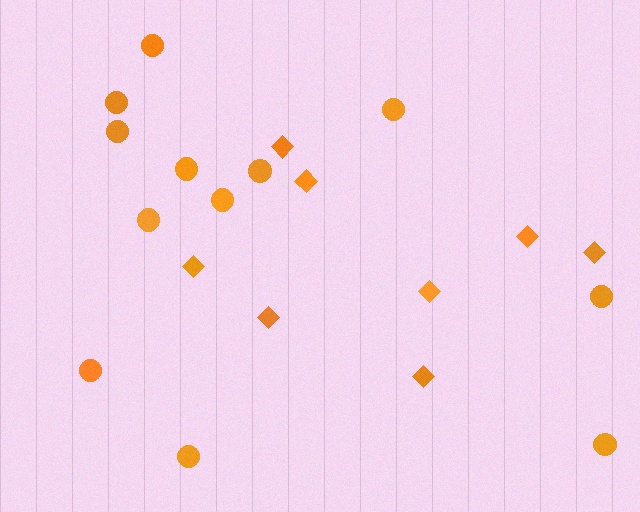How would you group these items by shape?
There are 2 groups: one group of diamonds (8) and one group of circles (12).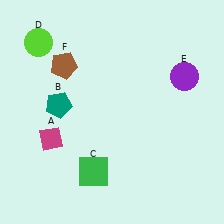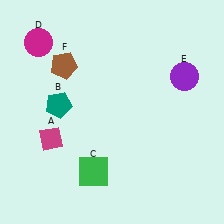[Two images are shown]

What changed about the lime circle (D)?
In Image 1, D is lime. In Image 2, it changed to magenta.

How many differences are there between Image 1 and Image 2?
There is 1 difference between the two images.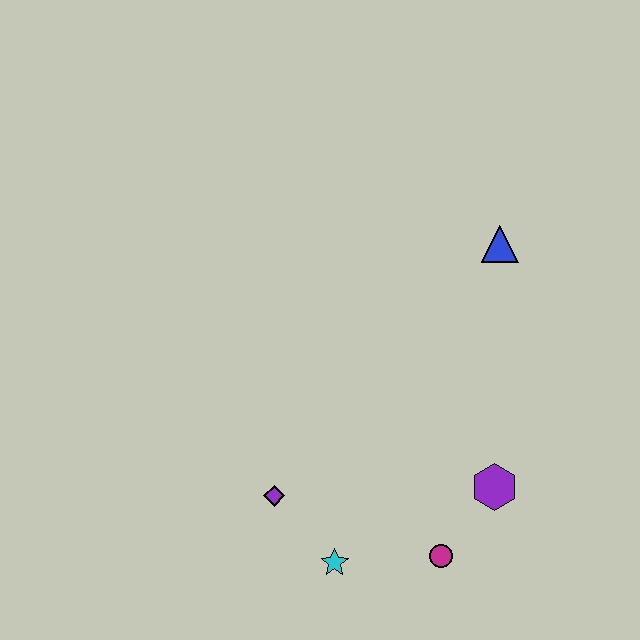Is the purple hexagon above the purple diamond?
Yes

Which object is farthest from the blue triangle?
The cyan star is farthest from the blue triangle.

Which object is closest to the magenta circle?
The purple hexagon is closest to the magenta circle.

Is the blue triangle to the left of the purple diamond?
No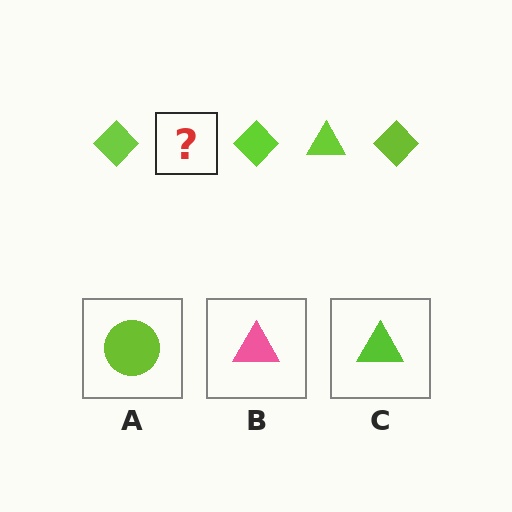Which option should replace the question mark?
Option C.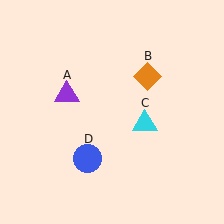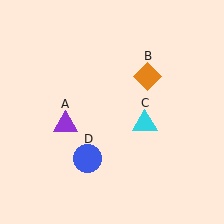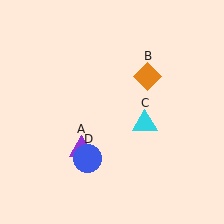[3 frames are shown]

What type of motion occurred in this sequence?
The purple triangle (object A) rotated counterclockwise around the center of the scene.